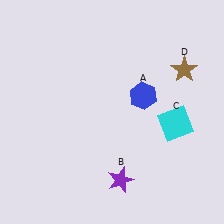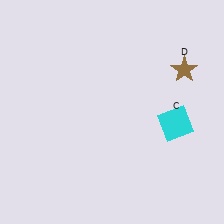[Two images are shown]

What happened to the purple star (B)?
The purple star (B) was removed in Image 2. It was in the bottom-right area of Image 1.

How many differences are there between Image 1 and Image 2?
There are 2 differences between the two images.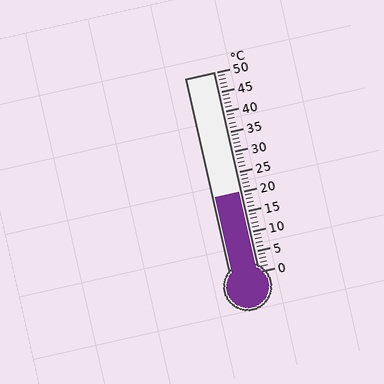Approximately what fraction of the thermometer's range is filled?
The thermometer is filled to approximately 40% of its range.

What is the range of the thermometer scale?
The thermometer scale ranges from 0°C to 50°C.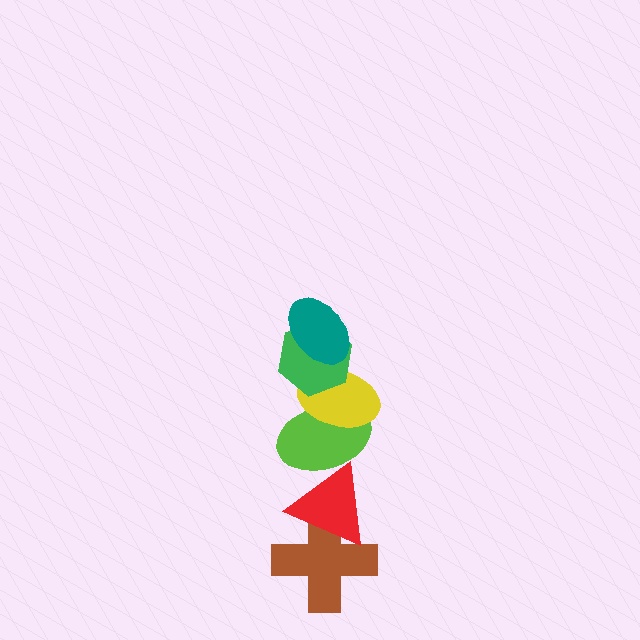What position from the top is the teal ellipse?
The teal ellipse is 1st from the top.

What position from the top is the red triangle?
The red triangle is 5th from the top.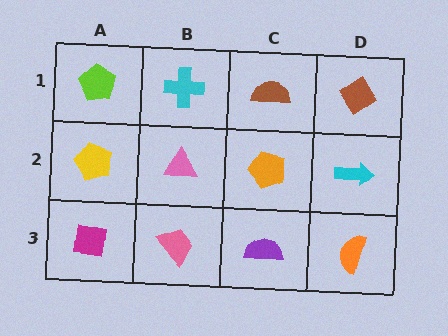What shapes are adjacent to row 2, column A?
A lime pentagon (row 1, column A), a magenta square (row 3, column A), a pink triangle (row 2, column B).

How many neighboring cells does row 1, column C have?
3.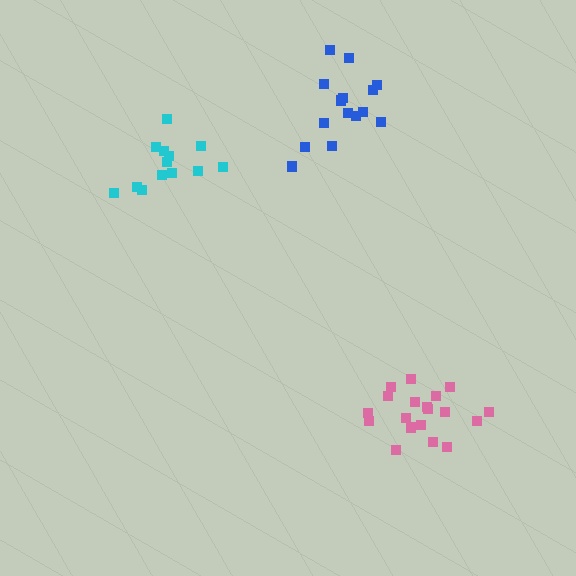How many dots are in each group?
Group 1: 15 dots, Group 2: 13 dots, Group 3: 19 dots (47 total).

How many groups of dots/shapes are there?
There are 3 groups.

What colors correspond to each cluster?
The clusters are colored: blue, cyan, pink.